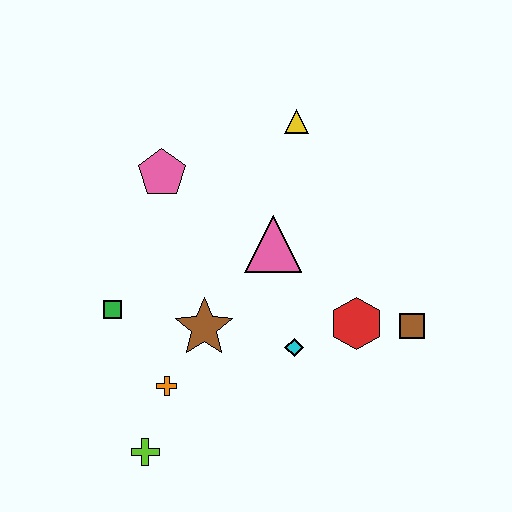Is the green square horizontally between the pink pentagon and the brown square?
No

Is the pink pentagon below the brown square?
No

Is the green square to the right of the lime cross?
No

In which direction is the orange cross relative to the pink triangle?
The orange cross is below the pink triangle.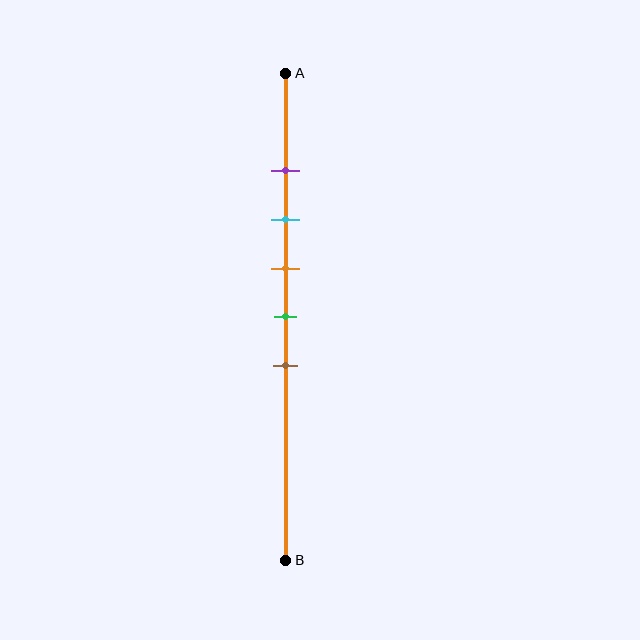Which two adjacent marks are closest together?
The purple and cyan marks are the closest adjacent pair.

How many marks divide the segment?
There are 5 marks dividing the segment.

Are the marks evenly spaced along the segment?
Yes, the marks are approximately evenly spaced.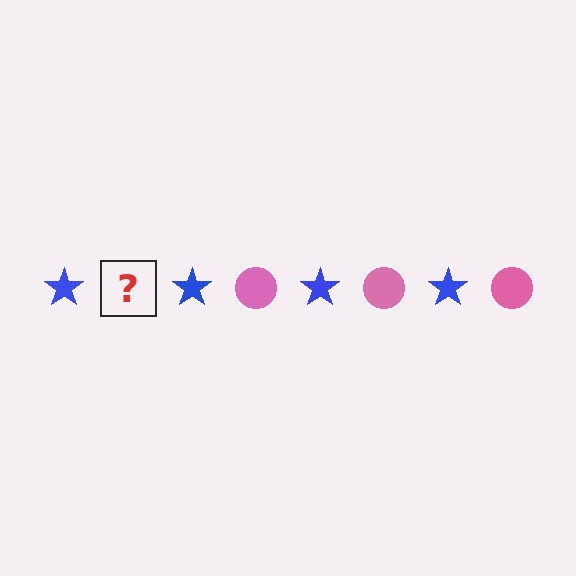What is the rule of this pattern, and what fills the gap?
The rule is that the pattern alternates between blue star and pink circle. The gap should be filled with a pink circle.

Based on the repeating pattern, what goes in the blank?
The blank should be a pink circle.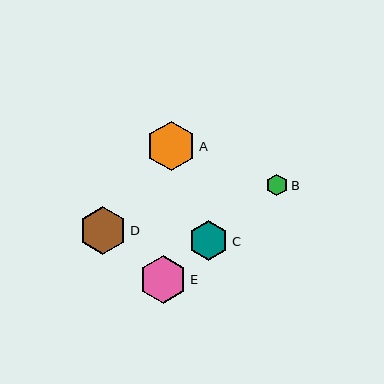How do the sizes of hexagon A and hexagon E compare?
Hexagon A and hexagon E are approximately the same size.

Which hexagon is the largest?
Hexagon A is the largest with a size of approximately 49 pixels.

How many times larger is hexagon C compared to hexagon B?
Hexagon C is approximately 1.8 times the size of hexagon B.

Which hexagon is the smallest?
Hexagon B is the smallest with a size of approximately 22 pixels.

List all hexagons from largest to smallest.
From largest to smallest: A, E, D, C, B.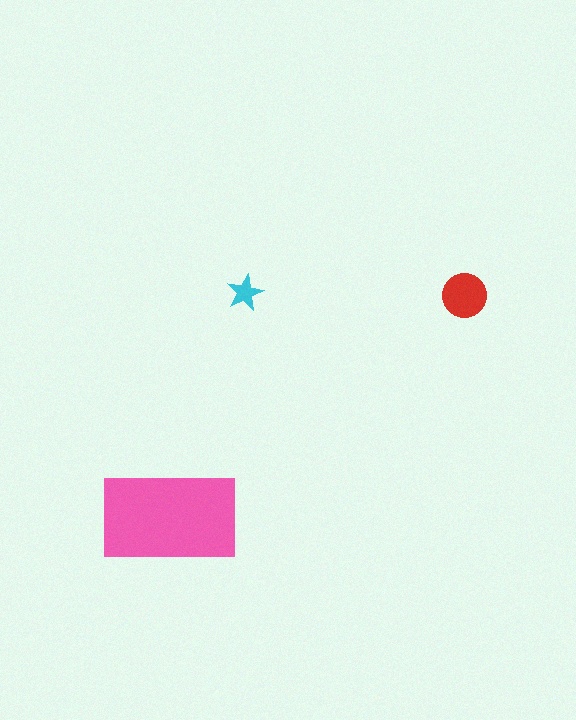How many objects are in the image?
There are 3 objects in the image.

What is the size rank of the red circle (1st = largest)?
2nd.